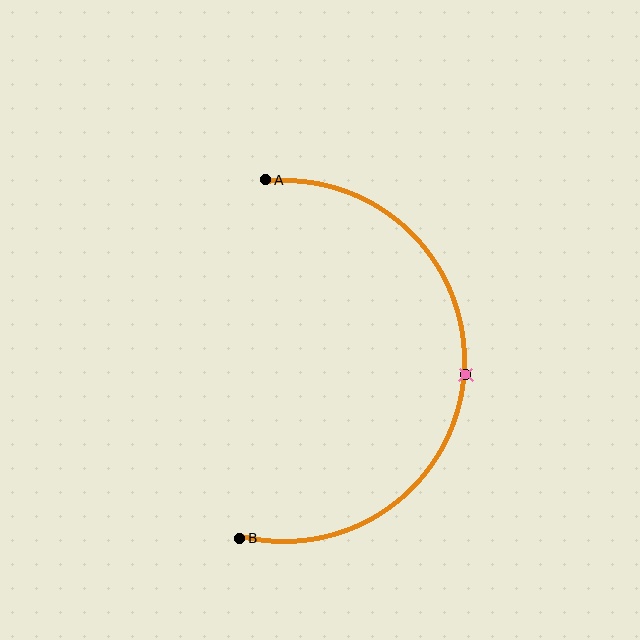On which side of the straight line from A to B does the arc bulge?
The arc bulges to the right of the straight line connecting A and B.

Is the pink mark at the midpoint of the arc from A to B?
Yes. The pink mark lies on the arc at equal arc-length from both A and B — it is the arc midpoint.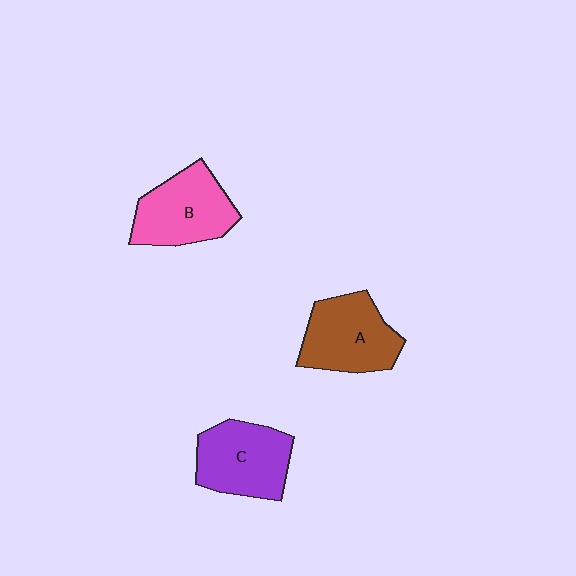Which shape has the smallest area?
Shape B (pink).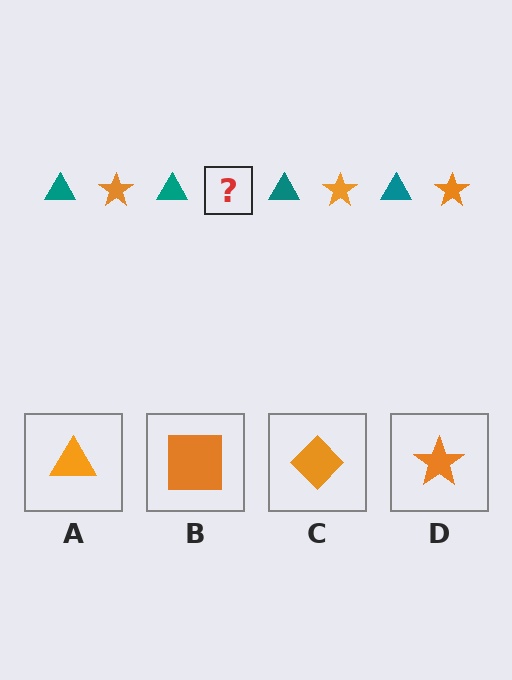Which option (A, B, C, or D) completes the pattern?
D.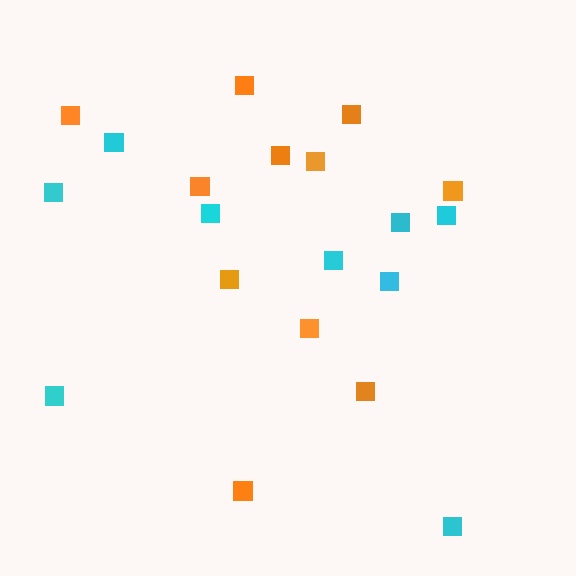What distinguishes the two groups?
There are 2 groups: one group of cyan squares (9) and one group of orange squares (11).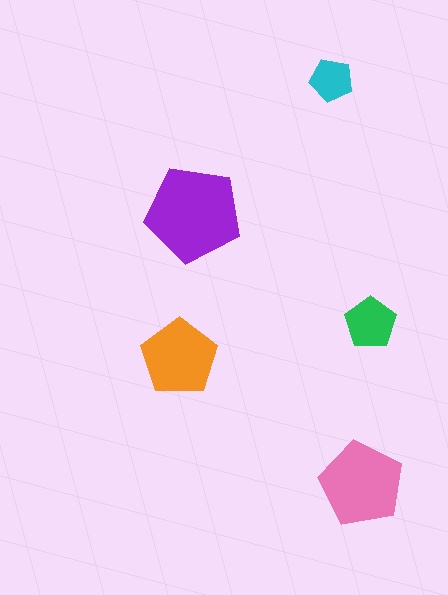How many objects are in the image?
There are 5 objects in the image.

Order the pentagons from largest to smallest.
the purple one, the pink one, the orange one, the green one, the cyan one.